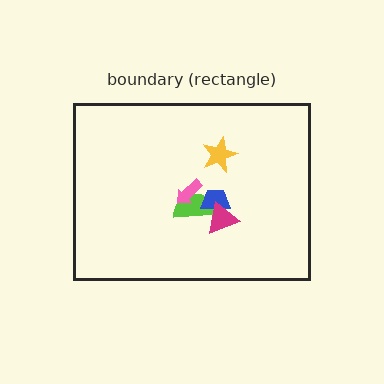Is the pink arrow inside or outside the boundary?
Inside.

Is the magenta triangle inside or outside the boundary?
Inside.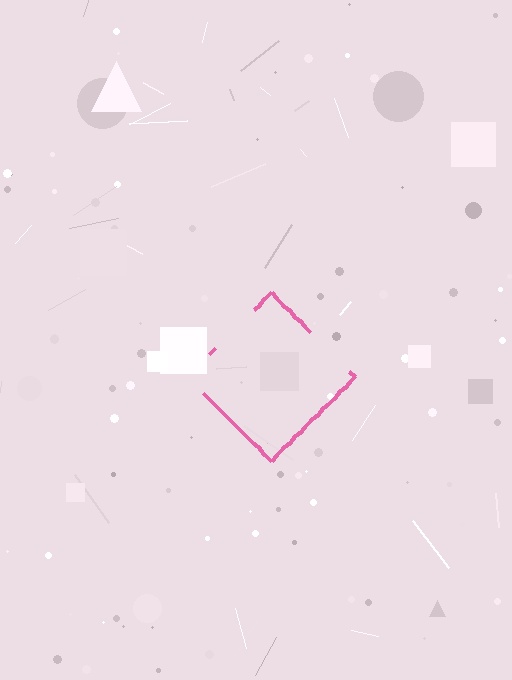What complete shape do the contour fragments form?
The contour fragments form a diamond.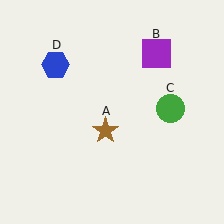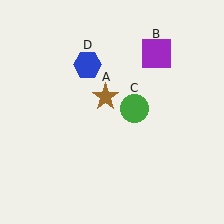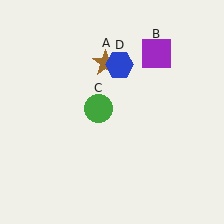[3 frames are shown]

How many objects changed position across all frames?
3 objects changed position: brown star (object A), green circle (object C), blue hexagon (object D).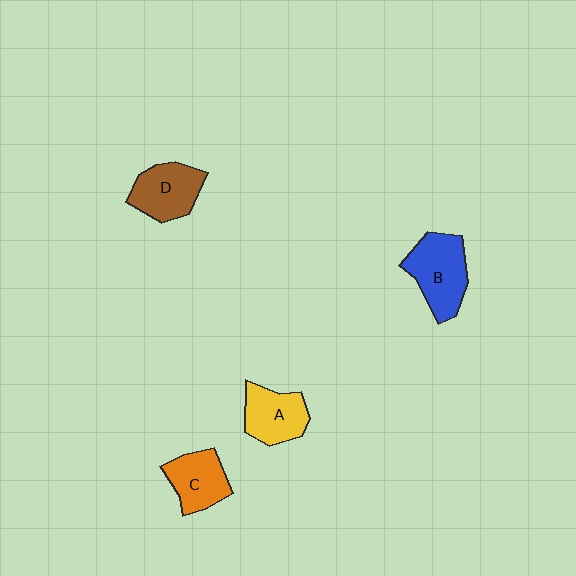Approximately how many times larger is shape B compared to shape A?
Approximately 1.3 times.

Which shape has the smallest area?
Shape C (orange).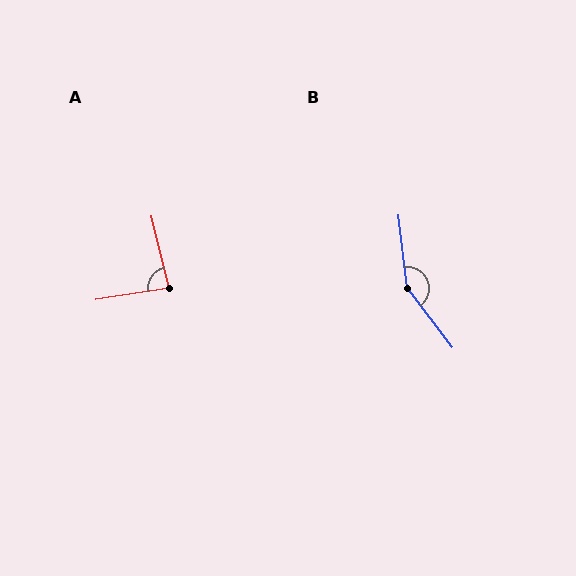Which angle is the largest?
B, at approximately 149 degrees.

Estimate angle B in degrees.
Approximately 149 degrees.